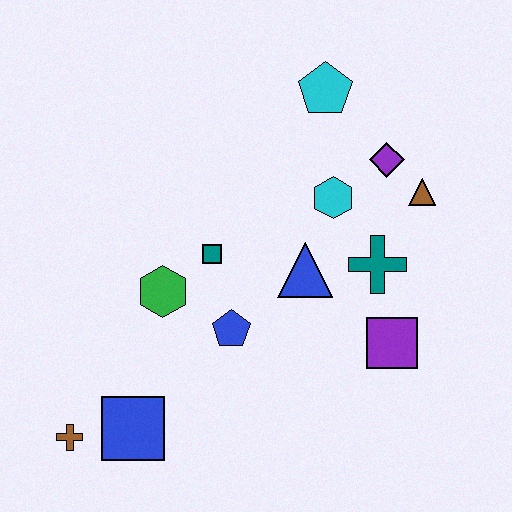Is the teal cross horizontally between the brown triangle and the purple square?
No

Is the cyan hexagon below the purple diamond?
Yes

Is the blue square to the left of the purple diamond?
Yes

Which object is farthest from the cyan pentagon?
The brown cross is farthest from the cyan pentagon.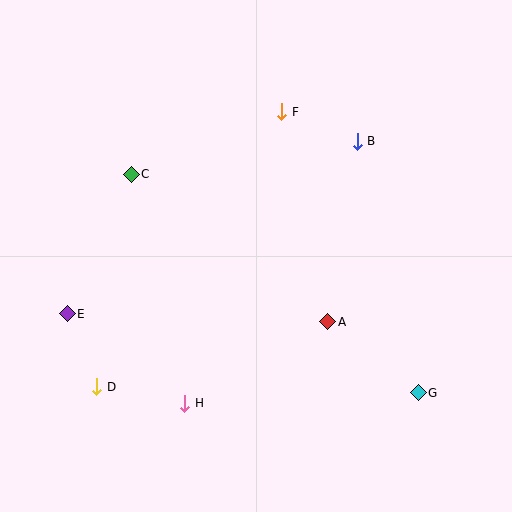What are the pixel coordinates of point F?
Point F is at (282, 112).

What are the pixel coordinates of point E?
Point E is at (67, 314).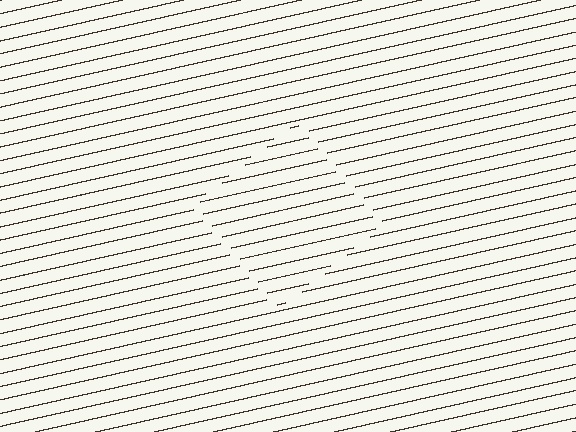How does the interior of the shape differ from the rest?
The interior of the shape contains the same grating, shifted by half a period — the contour is defined by the phase discontinuity where line-ends from the inner and outer gratings abut.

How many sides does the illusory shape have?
4 sides — the line-ends trace a square.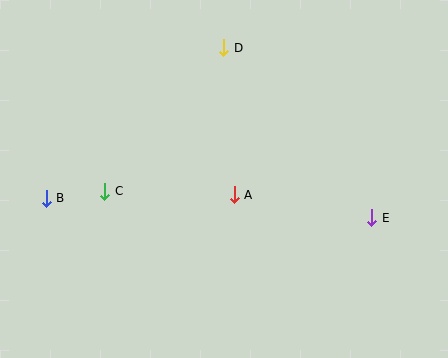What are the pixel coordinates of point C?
Point C is at (105, 191).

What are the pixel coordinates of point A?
Point A is at (234, 195).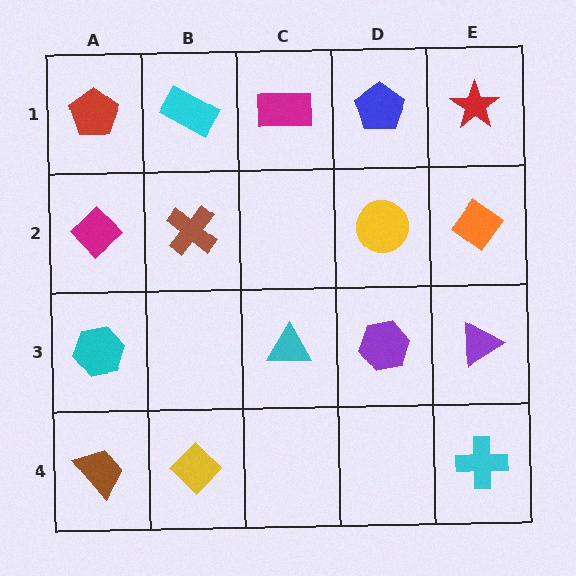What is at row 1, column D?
A blue pentagon.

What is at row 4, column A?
A brown trapezoid.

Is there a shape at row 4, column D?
No, that cell is empty.